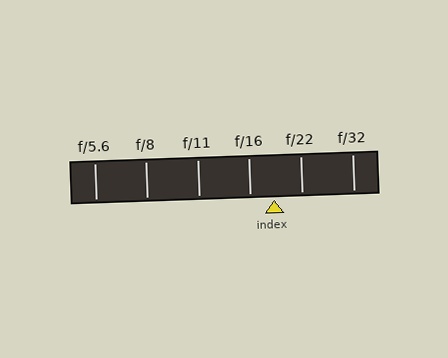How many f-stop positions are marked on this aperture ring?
There are 6 f-stop positions marked.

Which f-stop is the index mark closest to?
The index mark is closest to f/16.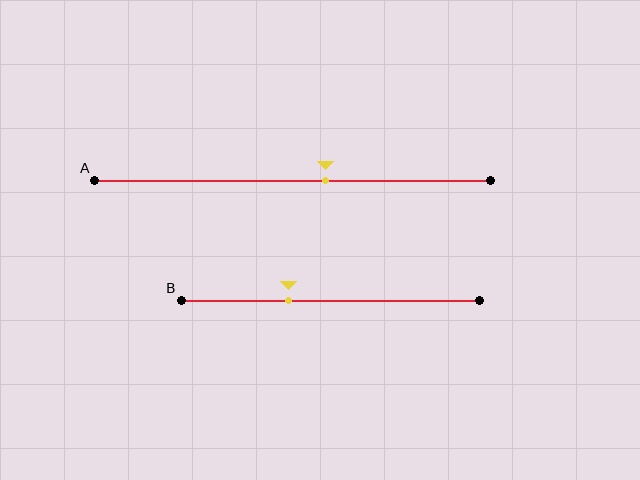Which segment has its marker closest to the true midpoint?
Segment A has its marker closest to the true midpoint.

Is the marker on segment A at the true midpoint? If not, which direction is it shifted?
No, the marker on segment A is shifted to the right by about 8% of the segment length.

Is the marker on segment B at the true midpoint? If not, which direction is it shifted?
No, the marker on segment B is shifted to the left by about 14% of the segment length.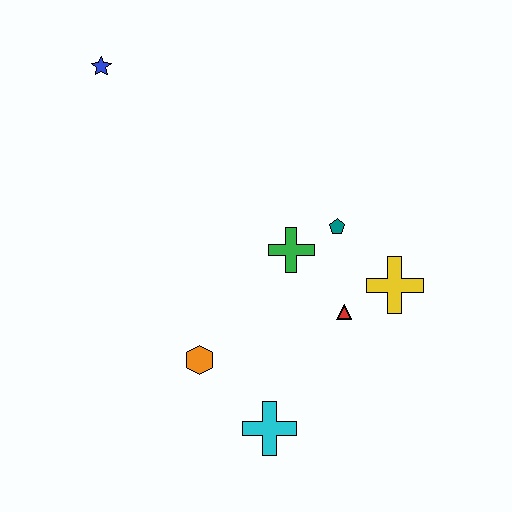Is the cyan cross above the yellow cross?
No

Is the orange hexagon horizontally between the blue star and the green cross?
Yes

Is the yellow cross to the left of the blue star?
No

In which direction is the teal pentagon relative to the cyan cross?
The teal pentagon is above the cyan cross.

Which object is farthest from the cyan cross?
The blue star is farthest from the cyan cross.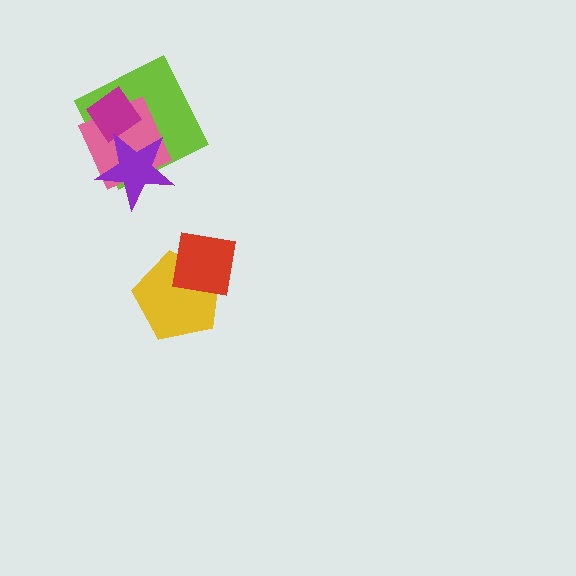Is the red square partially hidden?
No, no other shape covers it.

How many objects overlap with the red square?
1 object overlaps with the red square.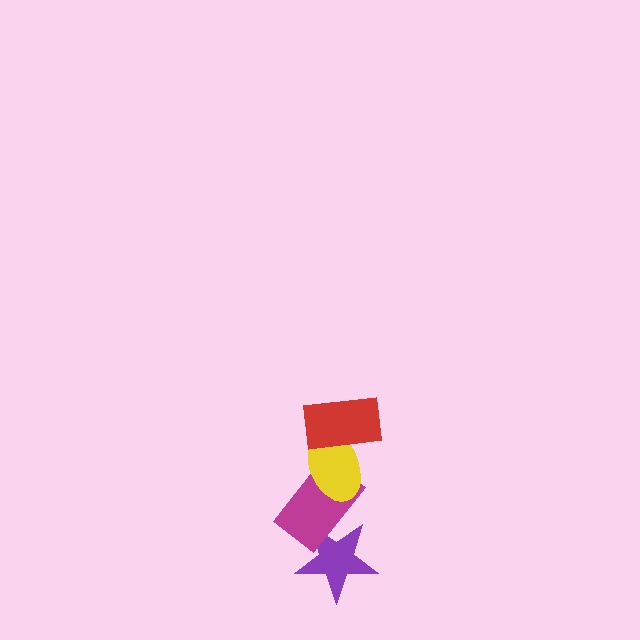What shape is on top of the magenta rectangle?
The yellow ellipse is on top of the magenta rectangle.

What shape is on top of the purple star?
The magenta rectangle is on top of the purple star.